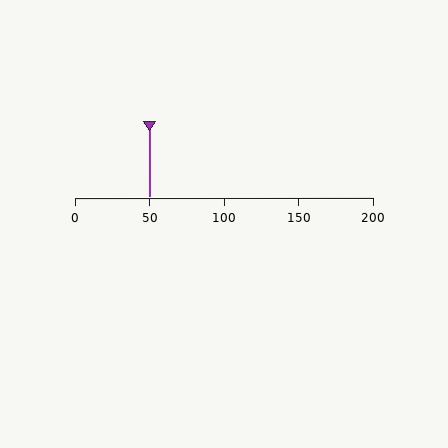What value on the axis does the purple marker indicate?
The marker indicates approximately 50.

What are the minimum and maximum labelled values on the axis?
The axis runs from 0 to 200.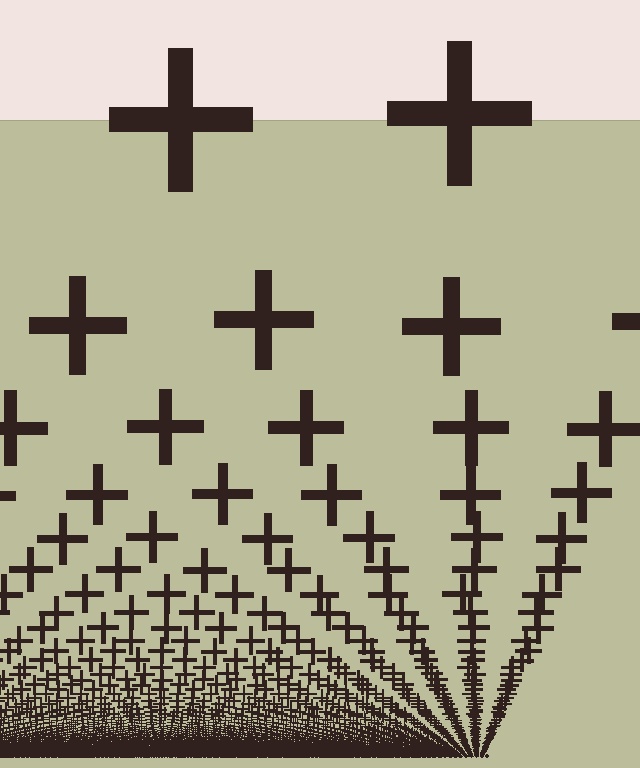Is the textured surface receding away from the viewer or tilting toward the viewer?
The surface appears to tilt toward the viewer. Texture elements get larger and sparser toward the top.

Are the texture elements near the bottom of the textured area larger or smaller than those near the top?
Smaller. The gradient is inverted — elements near the bottom are smaller and denser.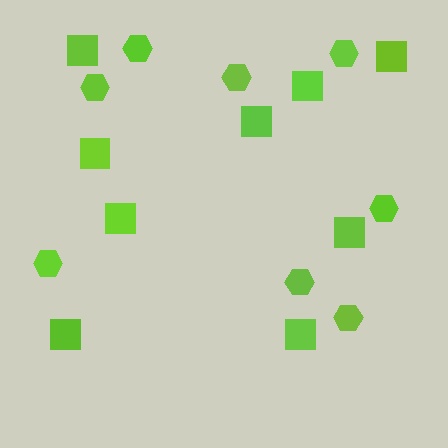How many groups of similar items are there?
There are 2 groups: one group of squares (9) and one group of hexagons (8).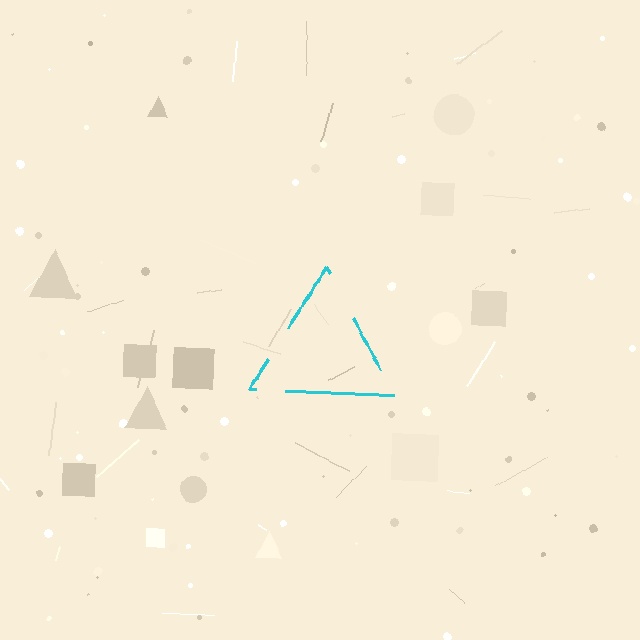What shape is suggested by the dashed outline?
The dashed outline suggests a triangle.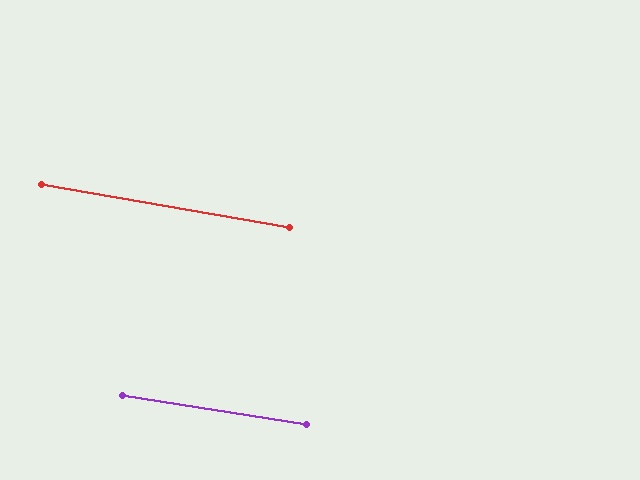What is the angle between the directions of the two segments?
Approximately 1 degree.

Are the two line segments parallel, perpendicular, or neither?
Parallel — their directions differ by only 1.0°.